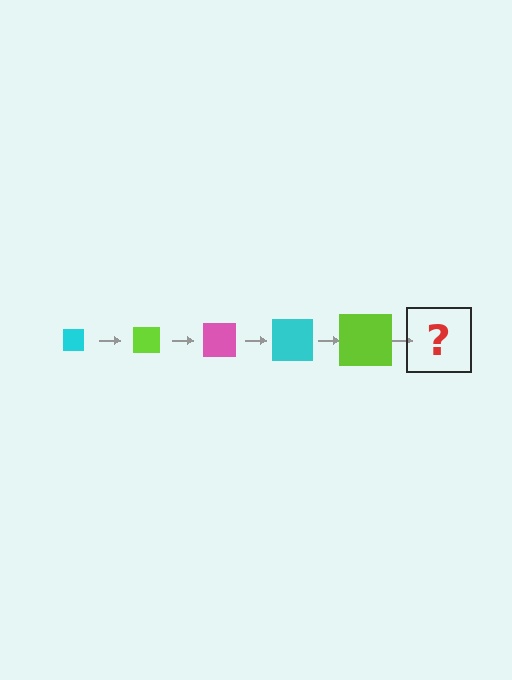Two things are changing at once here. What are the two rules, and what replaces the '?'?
The two rules are that the square grows larger each step and the color cycles through cyan, lime, and pink. The '?' should be a pink square, larger than the previous one.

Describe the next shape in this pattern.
It should be a pink square, larger than the previous one.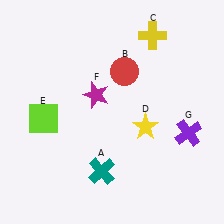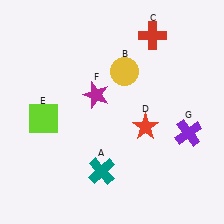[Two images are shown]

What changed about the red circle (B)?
In Image 1, B is red. In Image 2, it changed to yellow.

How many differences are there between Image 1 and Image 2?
There are 3 differences between the two images.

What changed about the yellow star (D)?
In Image 1, D is yellow. In Image 2, it changed to red.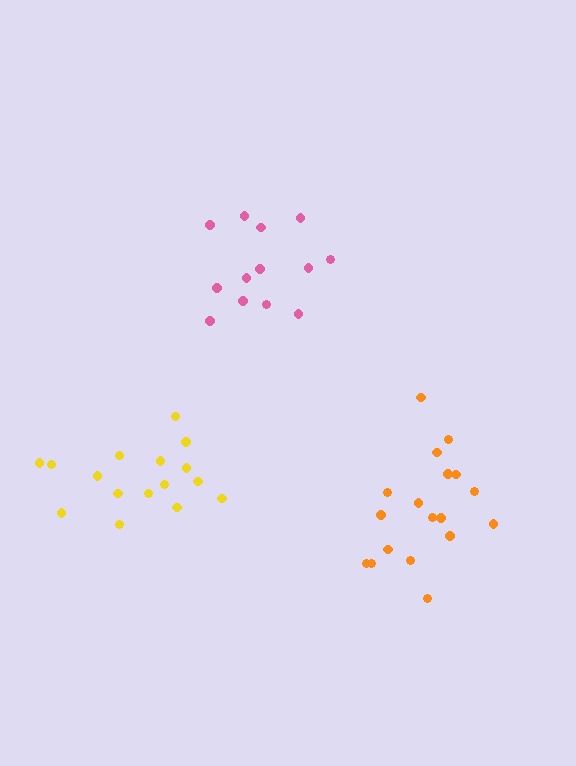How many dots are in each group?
Group 1: 13 dots, Group 2: 18 dots, Group 3: 16 dots (47 total).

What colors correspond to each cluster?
The clusters are colored: pink, orange, yellow.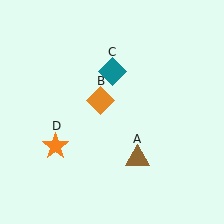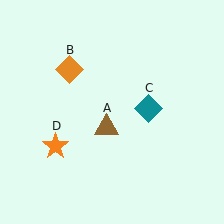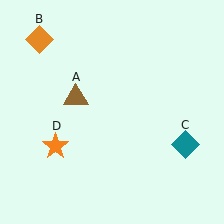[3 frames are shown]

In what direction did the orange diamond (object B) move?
The orange diamond (object B) moved up and to the left.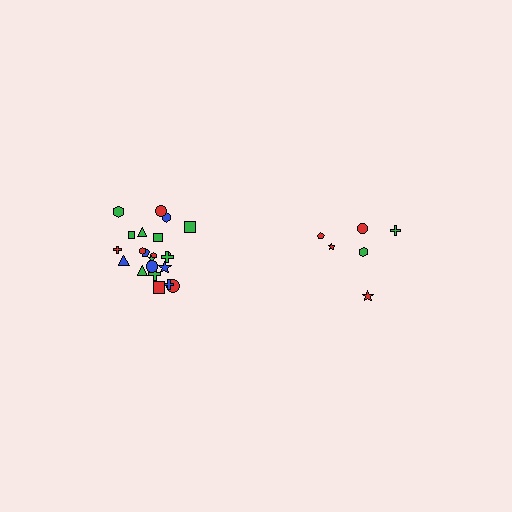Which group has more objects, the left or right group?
The left group.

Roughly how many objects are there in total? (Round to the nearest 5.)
Roughly 30 objects in total.